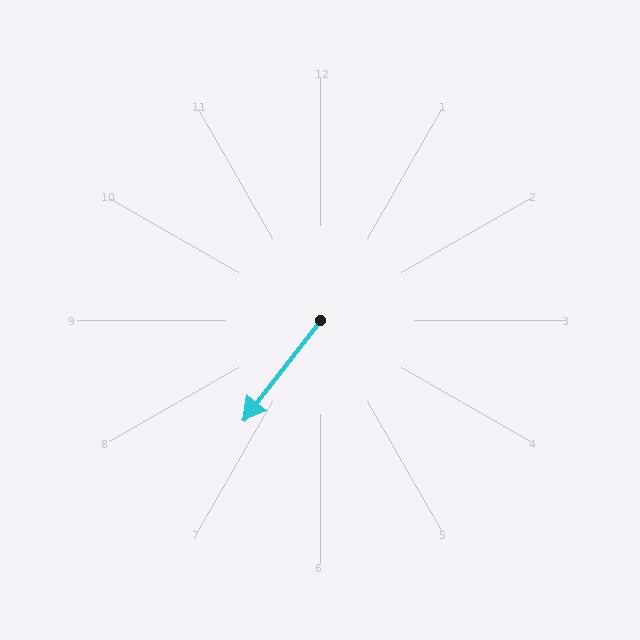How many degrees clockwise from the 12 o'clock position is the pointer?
Approximately 218 degrees.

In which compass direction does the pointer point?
Southwest.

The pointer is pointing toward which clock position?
Roughly 7 o'clock.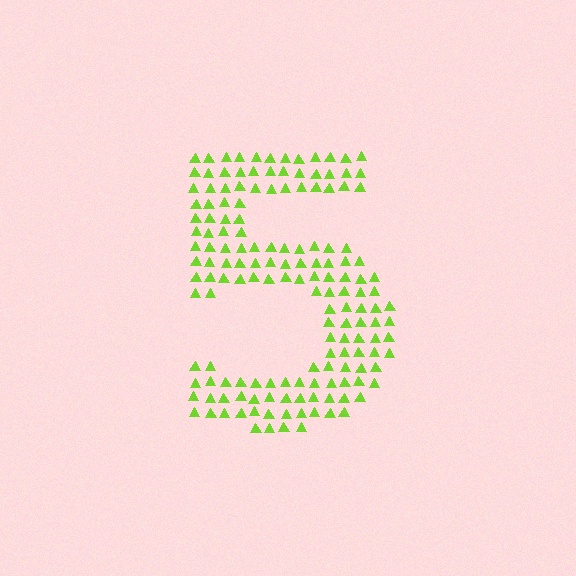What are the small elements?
The small elements are triangles.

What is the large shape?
The large shape is the digit 5.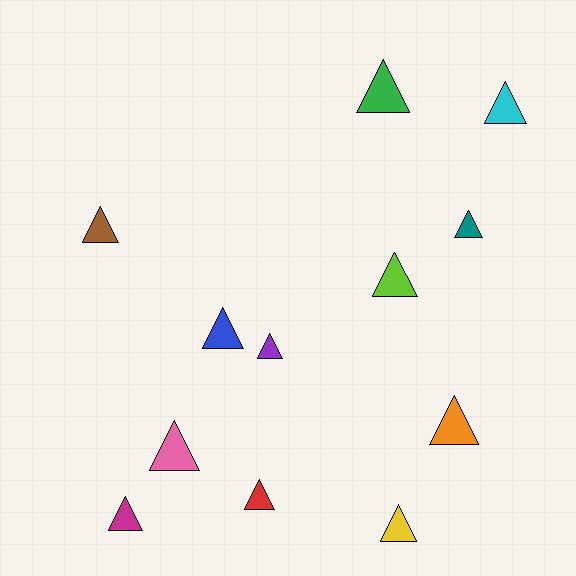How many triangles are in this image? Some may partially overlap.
There are 12 triangles.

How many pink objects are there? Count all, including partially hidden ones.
There is 1 pink object.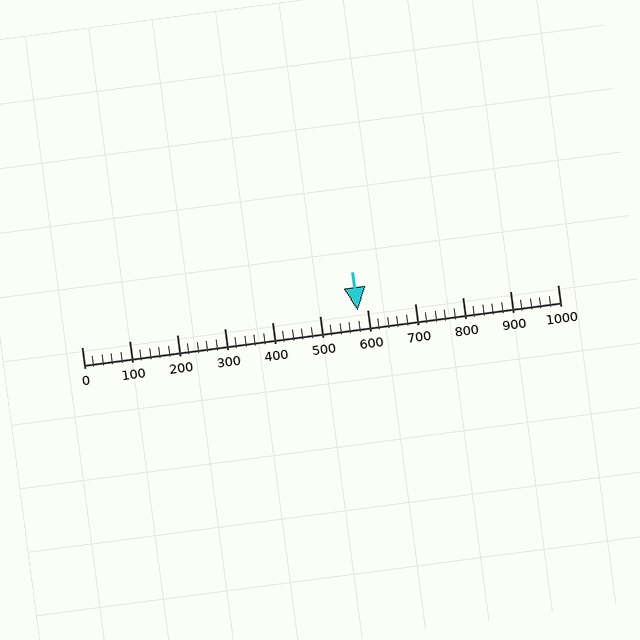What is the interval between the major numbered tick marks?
The major tick marks are spaced 100 units apart.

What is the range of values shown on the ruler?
The ruler shows values from 0 to 1000.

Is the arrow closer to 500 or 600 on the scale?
The arrow is closer to 600.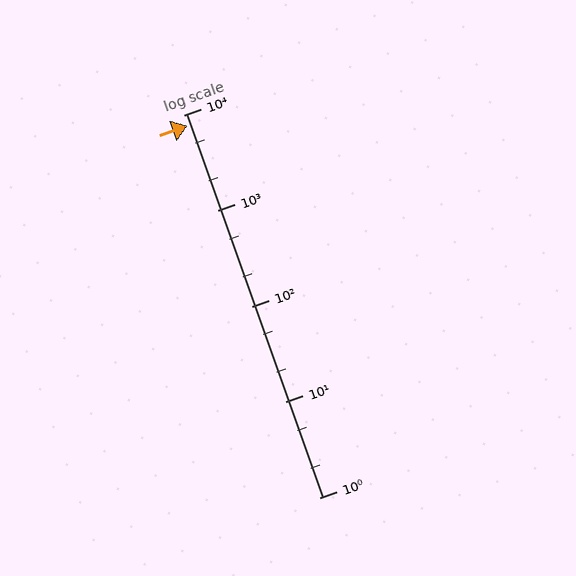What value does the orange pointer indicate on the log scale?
The pointer indicates approximately 7700.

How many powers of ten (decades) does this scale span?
The scale spans 4 decades, from 1 to 10000.